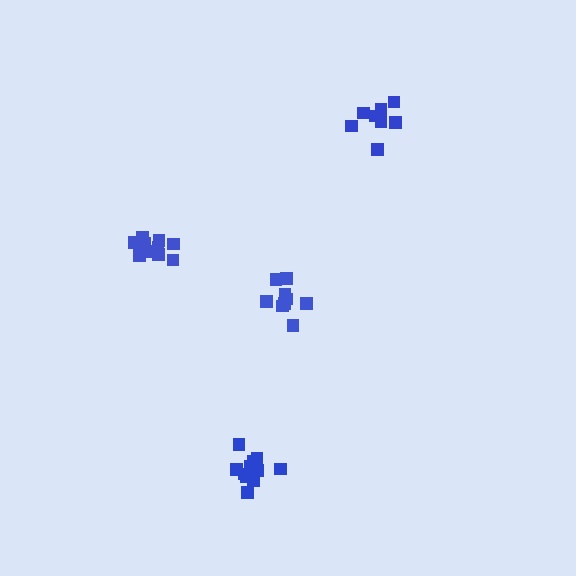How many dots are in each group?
Group 1: 8 dots, Group 2: 10 dots, Group 3: 11 dots, Group 4: 9 dots (38 total).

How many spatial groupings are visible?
There are 4 spatial groupings.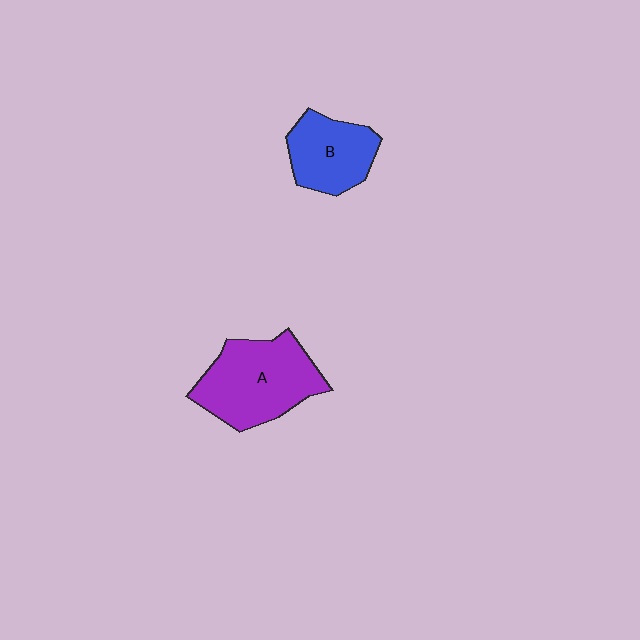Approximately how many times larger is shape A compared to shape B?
Approximately 1.5 times.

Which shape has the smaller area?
Shape B (blue).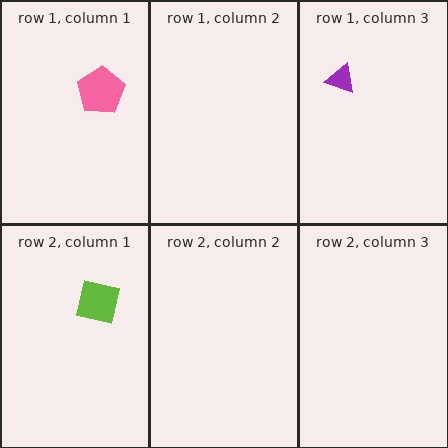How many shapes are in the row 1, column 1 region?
1.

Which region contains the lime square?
The row 2, column 1 region.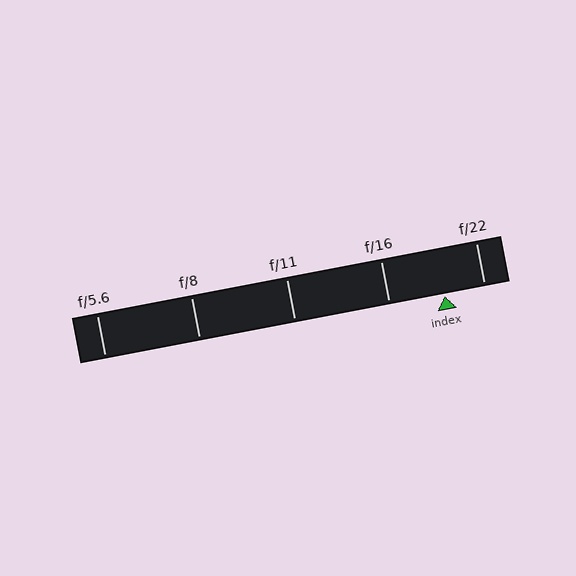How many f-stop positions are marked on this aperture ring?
There are 5 f-stop positions marked.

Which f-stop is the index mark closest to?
The index mark is closest to f/22.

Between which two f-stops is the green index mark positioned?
The index mark is between f/16 and f/22.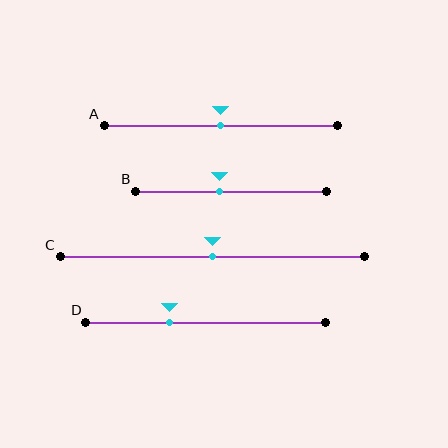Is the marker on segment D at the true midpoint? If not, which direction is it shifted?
No, the marker on segment D is shifted to the left by about 15% of the segment length.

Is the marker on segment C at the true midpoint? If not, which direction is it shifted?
Yes, the marker on segment C is at the true midpoint.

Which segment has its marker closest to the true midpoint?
Segment A has its marker closest to the true midpoint.